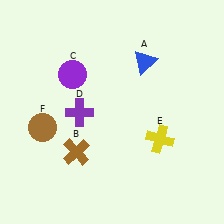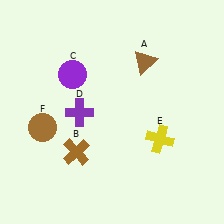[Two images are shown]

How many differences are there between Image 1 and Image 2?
There is 1 difference between the two images.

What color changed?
The triangle (A) changed from blue in Image 1 to brown in Image 2.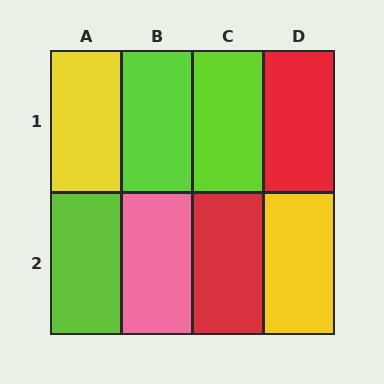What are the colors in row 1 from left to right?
Yellow, lime, lime, red.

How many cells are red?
2 cells are red.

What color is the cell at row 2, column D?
Yellow.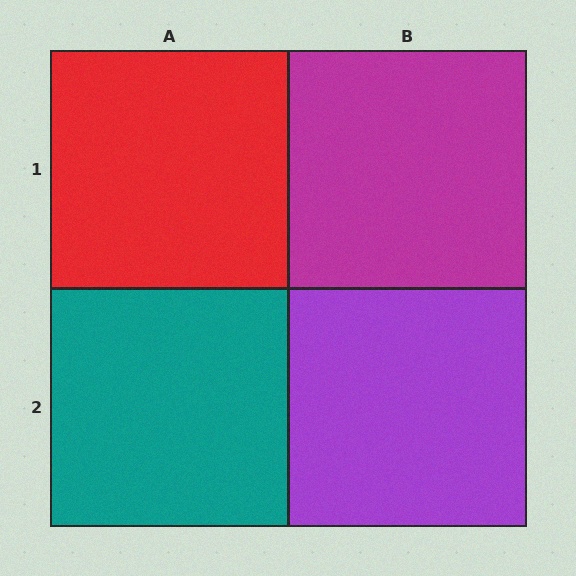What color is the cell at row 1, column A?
Red.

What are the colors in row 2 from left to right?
Teal, purple.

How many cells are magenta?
1 cell is magenta.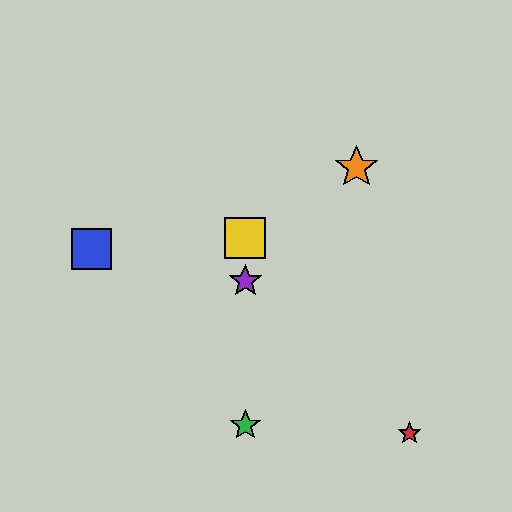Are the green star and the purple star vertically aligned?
Yes, both are at x≈245.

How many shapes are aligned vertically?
3 shapes (the green star, the yellow square, the purple star) are aligned vertically.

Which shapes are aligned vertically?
The green star, the yellow square, the purple star are aligned vertically.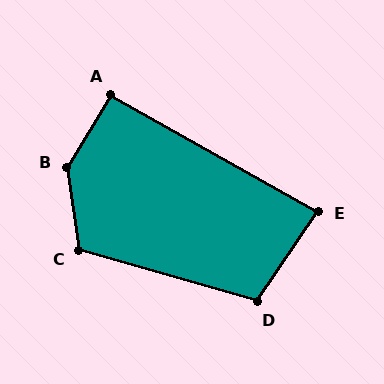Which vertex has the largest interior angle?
B, at approximately 141 degrees.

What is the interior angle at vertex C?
Approximately 114 degrees (obtuse).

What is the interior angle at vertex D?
Approximately 108 degrees (obtuse).